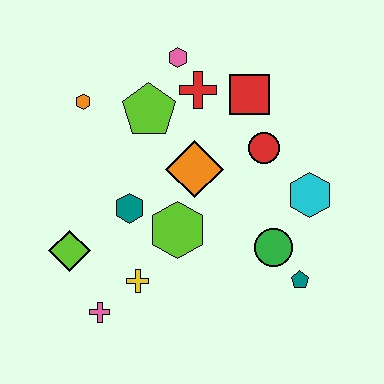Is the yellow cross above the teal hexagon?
No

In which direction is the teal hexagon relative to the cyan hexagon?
The teal hexagon is to the left of the cyan hexagon.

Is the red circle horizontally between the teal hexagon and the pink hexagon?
No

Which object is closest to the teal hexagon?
The lime hexagon is closest to the teal hexagon.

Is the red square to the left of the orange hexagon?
No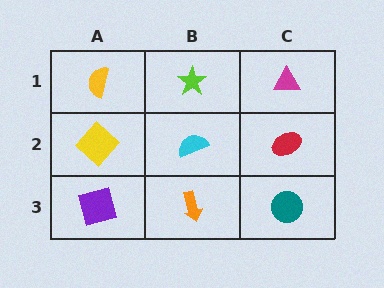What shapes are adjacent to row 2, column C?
A magenta triangle (row 1, column C), a teal circle (row 3, column C), a cyan semicircle (row 2, column B).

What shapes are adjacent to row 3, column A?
A yellow diamond (row 2, column A), an orange arrow (row 3, column B).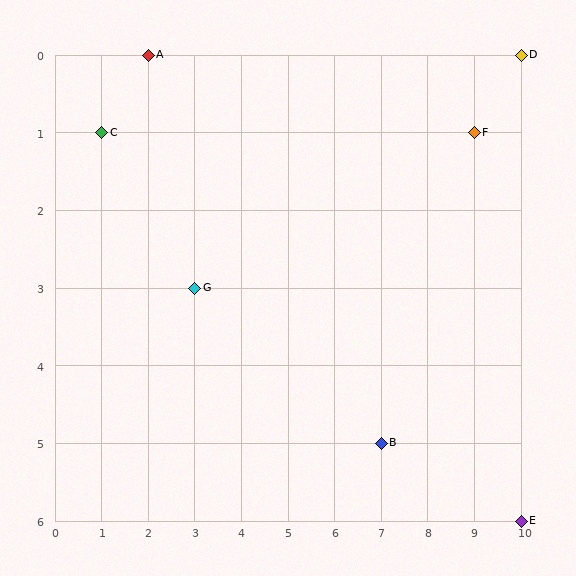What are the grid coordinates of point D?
Point D is at grid coordinates (10, 0).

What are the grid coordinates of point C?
Point C is at grid coordinates (1, 1).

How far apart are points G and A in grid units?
Points G and A are 1 column and 3 rows apart (about 3.2 grid units diagonally).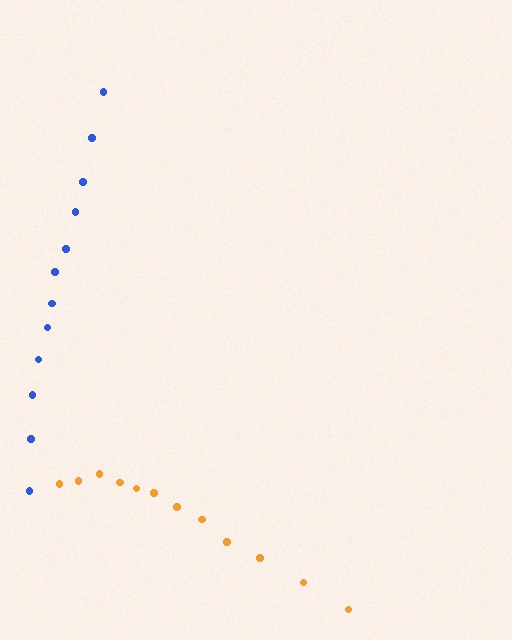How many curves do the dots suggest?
There are 2 distinct paths.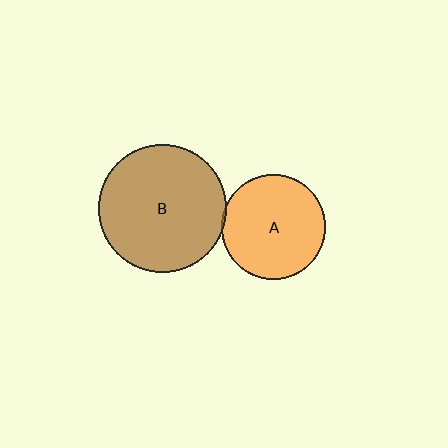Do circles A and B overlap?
Yes.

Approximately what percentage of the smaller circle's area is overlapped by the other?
Approximately 5%.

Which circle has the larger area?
Circle B (brown).